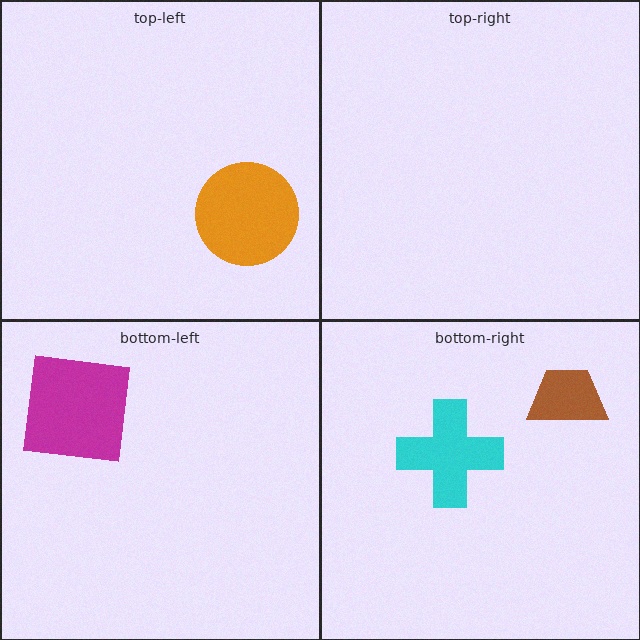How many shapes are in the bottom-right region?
2.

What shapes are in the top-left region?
The orange circle.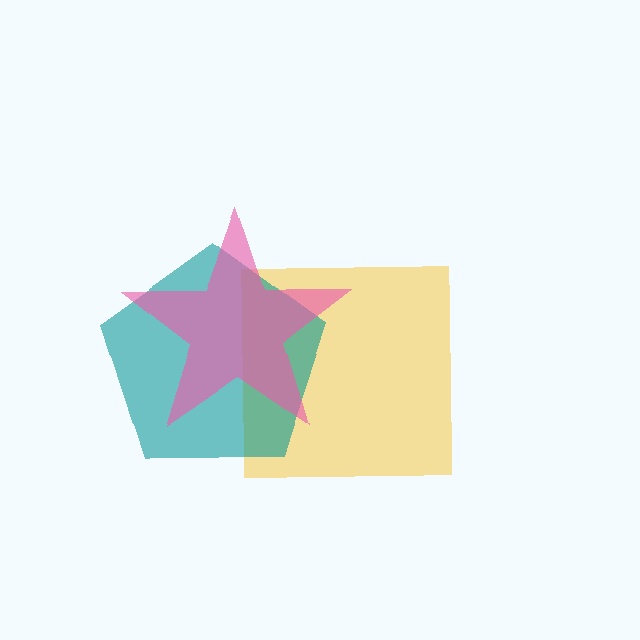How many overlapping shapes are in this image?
There are 3 overlapping shapes in the image.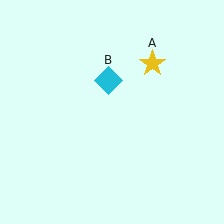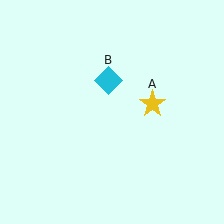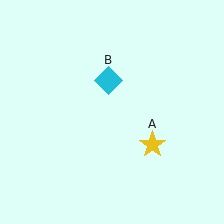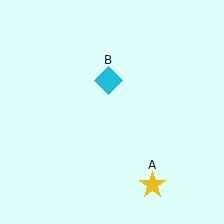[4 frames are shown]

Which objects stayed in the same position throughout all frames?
Cyan diamond (object B) remained stationary.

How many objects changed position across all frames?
1 object changed position: yellow star (object A).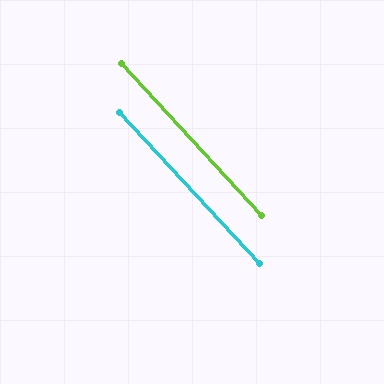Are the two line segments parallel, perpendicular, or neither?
Parallel — their directions differ by only 0.5°.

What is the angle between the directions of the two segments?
Approximately 1 degree.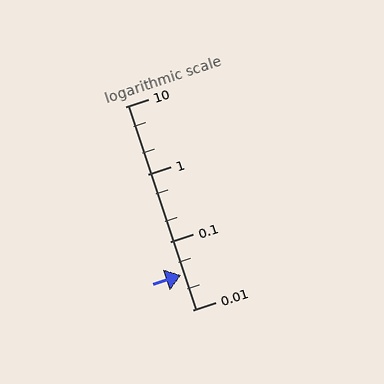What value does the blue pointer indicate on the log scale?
The pointer indicates approximately 0.032.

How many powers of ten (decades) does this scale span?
The scale spans 3 decades, from 0.01 to 10.